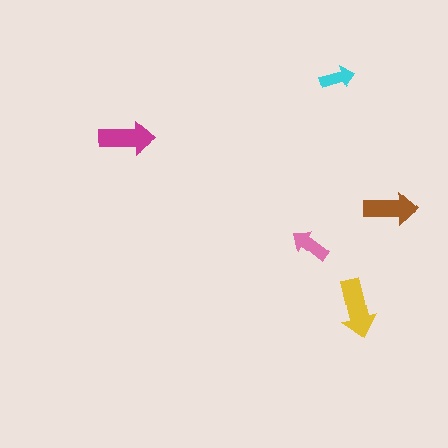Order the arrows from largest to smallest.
the yellow one, the magenta one, the brown one, the pink one, the cyan one.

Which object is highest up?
The cyan arrow is topmost.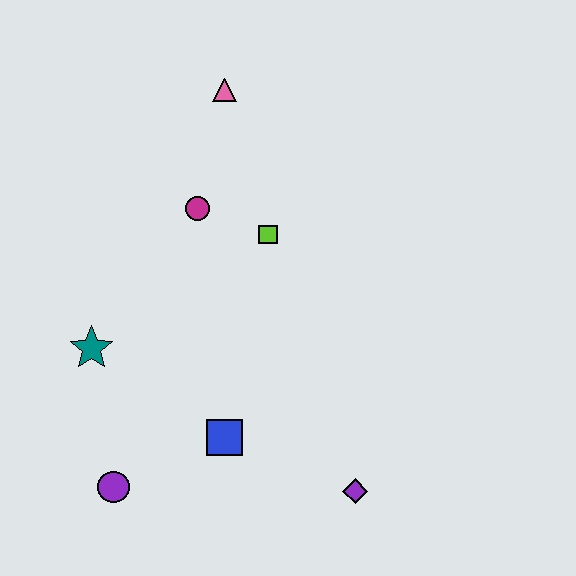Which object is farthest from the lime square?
The purple circle is farthest from the lime square.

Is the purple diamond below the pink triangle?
Yes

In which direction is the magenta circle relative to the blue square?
The magenta circle is above the blue square.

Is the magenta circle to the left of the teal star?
No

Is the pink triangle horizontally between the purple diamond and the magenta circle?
Yes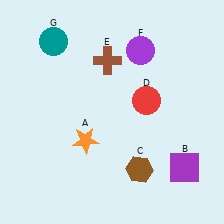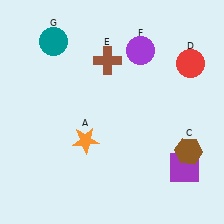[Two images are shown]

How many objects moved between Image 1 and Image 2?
2 objects moved between the two images.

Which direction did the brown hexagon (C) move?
The brown hexagon (C) moved right.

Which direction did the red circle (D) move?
The red circle (D) moved right.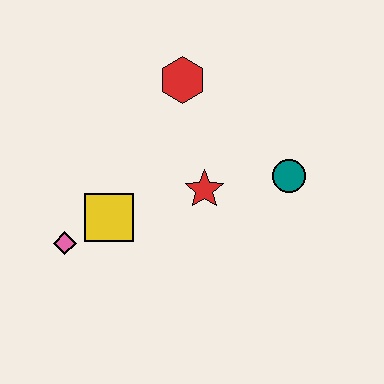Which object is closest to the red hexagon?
The red star is closest to the red hexagon.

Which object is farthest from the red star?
The pink diamond is farthest from the red star.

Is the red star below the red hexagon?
Yes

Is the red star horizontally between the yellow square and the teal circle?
Yes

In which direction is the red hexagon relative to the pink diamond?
The red hexagon is above the pink diamond.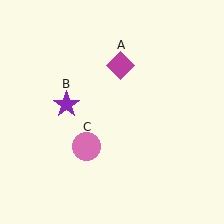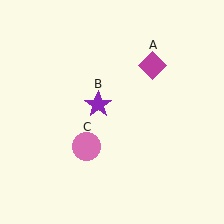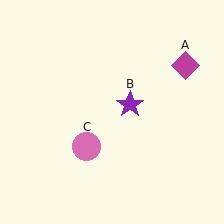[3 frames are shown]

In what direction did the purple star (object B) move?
The purple star (object B) moved right.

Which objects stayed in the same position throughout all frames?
Pink circle (object C) remained stationary.